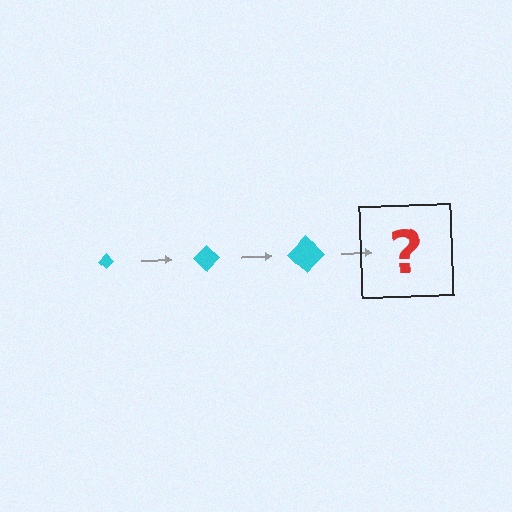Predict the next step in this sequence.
The next step is a cyan diamond, larger than the previous one.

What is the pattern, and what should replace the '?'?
The pattern is that the diamond gets progressively larger each step. The '?' should be a cyan diamond, larger than the previous one.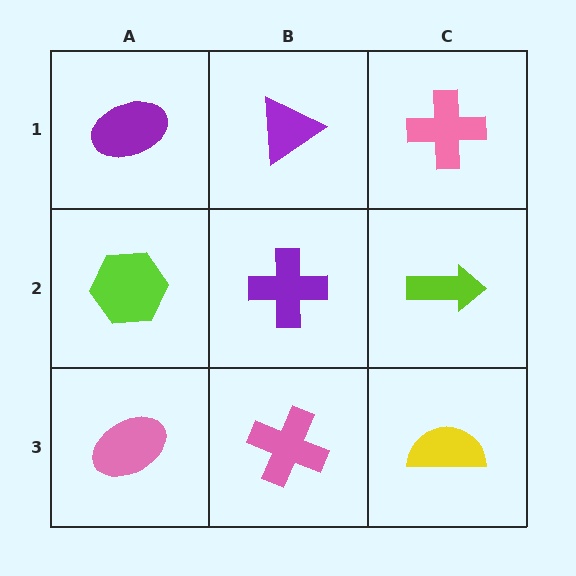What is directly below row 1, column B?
A purple cross.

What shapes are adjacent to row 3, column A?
A lime hexagon (row 2, column A), a pink cross (row 3, column B).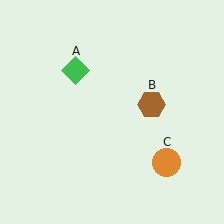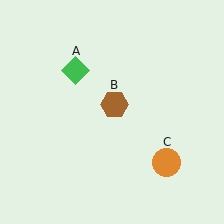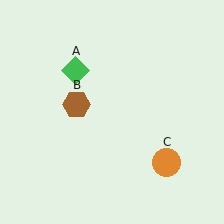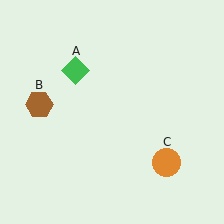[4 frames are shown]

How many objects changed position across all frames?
1 object changed position: brown hexagon (object B).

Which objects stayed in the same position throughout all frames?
Green diamond (object A) and orange circle (object C) remained stationary.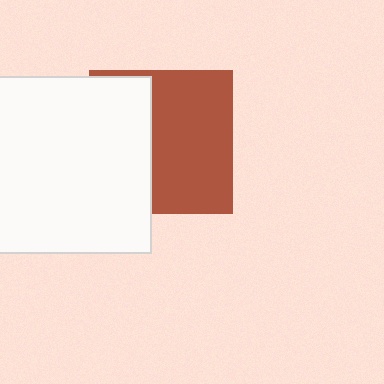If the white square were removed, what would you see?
You would see the complete brown square.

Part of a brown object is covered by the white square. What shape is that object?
It is a square.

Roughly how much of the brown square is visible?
About half of it is visible (roughly 59%).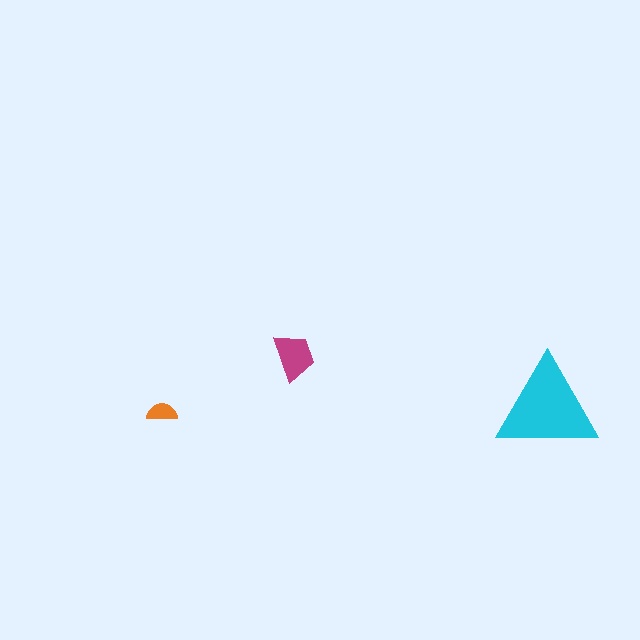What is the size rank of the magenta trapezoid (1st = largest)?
2nd.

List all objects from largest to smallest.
The cyan triangle, the magenta trapezoid, the orange semicircle.